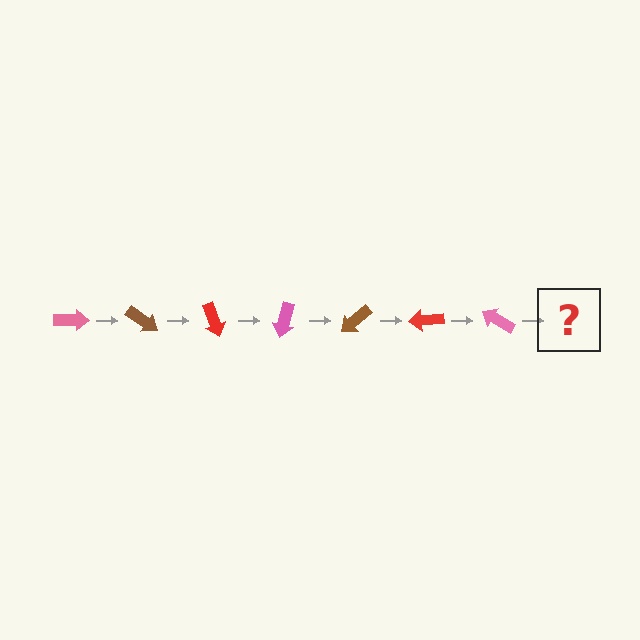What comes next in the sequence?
The next element should be a brown arrow, rotated 245 degrees from the start.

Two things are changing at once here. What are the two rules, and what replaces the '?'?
The two rules are that it rotates 35 degrees each step and the color cycles through pink, brown, and red. The '?' should be a brown arrow, rotated 245 degrees from the start.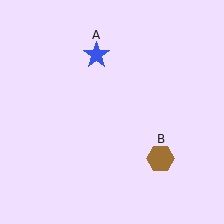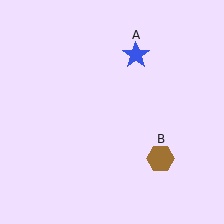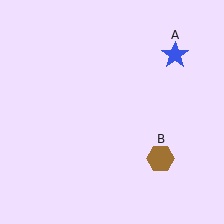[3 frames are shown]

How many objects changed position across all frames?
1 object changed position: blue star (object A).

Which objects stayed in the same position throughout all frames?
Brown hexagon (object B) remained stationary.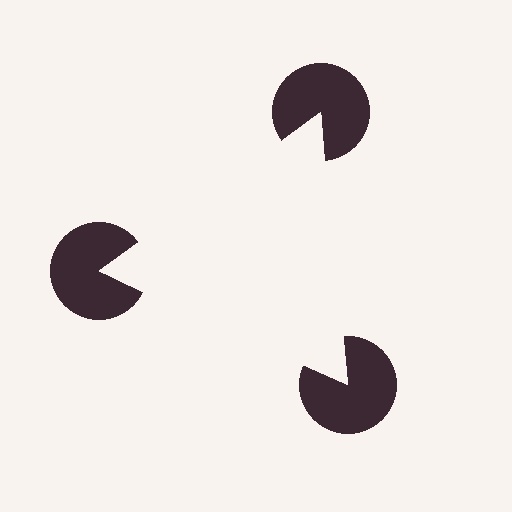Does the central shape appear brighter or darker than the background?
It typically appears slightly brighter than the background, even though no actual brightness change is drawn.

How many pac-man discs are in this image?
There are 3 — one at each vertex of the illusory triangle.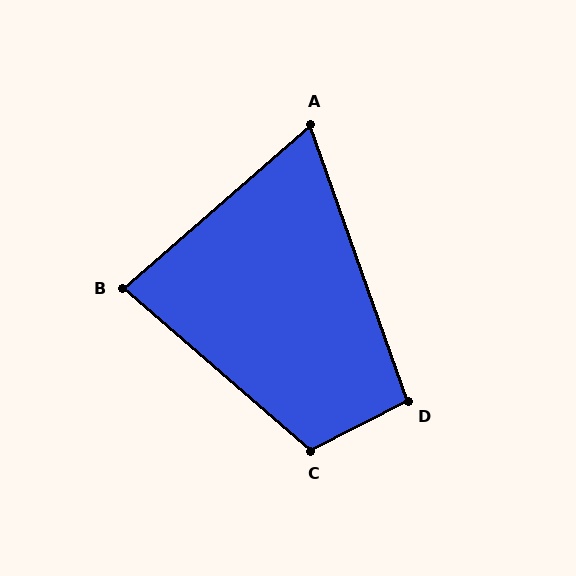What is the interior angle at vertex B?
Approximately 82 degrees (acute).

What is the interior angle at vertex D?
Approximately 98 degrees (obtuse).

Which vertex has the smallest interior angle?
A, at approximately 68 degrees.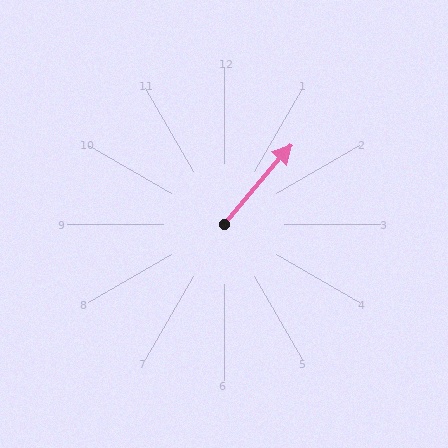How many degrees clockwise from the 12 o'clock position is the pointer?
Approximately 40 degrees.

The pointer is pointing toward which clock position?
Roughly 1 o'clock.